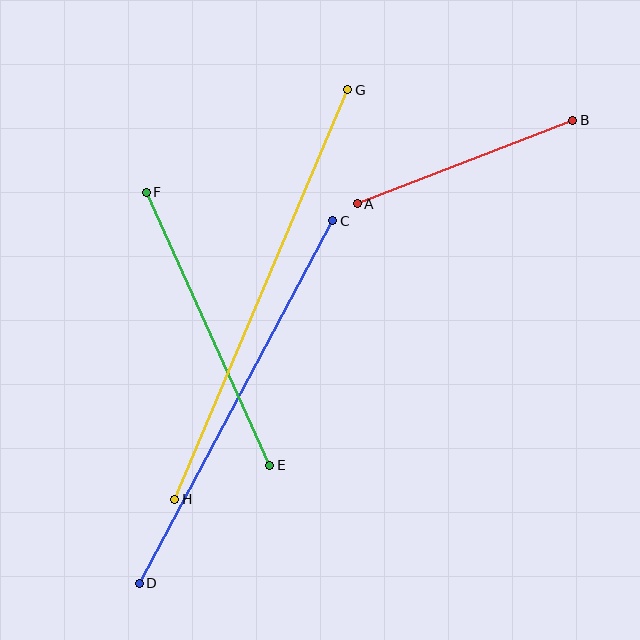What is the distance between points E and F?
The distance is approximately 300 pixels.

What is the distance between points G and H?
The distance is approximately 444 pixels.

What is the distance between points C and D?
The distance is approximately 411 pixels.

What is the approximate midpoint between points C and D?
The midpoint is at approximately (236, 402) pixels.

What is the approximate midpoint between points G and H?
The midpoint is at approximately (261, 294) pixels.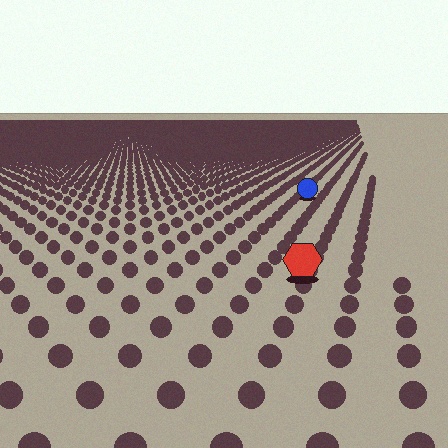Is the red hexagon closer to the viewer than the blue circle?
Yes. The red hexagon is closer — you can tell from the texture gradient: the ground texture is coarser near it.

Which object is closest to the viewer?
The red hexagon is closest. The texture marks near it are larger and more spread out.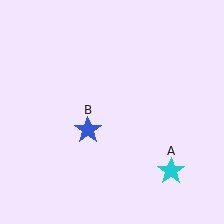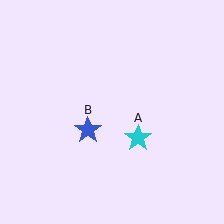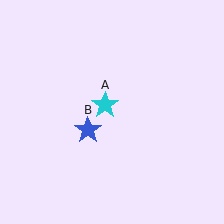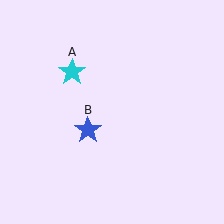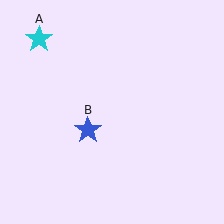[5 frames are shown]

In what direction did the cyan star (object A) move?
The cyan star (object A) moved up and to the left.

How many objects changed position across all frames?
1 object changed position: cyan star (object A).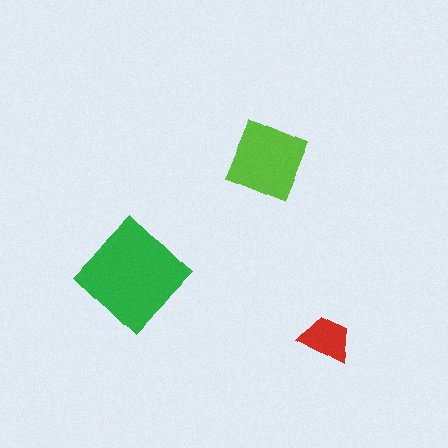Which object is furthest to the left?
The green diamond is leftmost.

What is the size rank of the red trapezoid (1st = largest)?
3rd.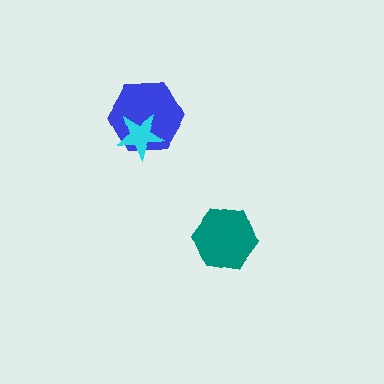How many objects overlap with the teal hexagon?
0 objects overlap with the teal hexagon.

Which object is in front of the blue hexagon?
The cyan star is in front of the blue hexagon.